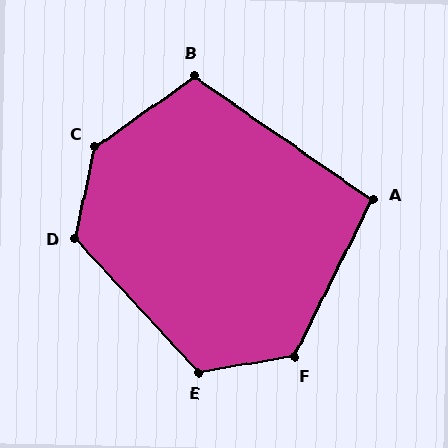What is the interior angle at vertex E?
Approximately 124 degrees (obtuse).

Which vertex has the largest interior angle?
C, at approximately 138 degrees.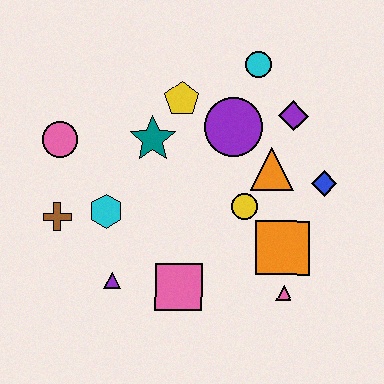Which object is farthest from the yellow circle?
The pink circle is farthest from the yellow circle.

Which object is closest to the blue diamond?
The orange triangle is closest to the blue diamond.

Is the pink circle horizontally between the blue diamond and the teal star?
No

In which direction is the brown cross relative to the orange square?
The brown cross is to the left of the orange square.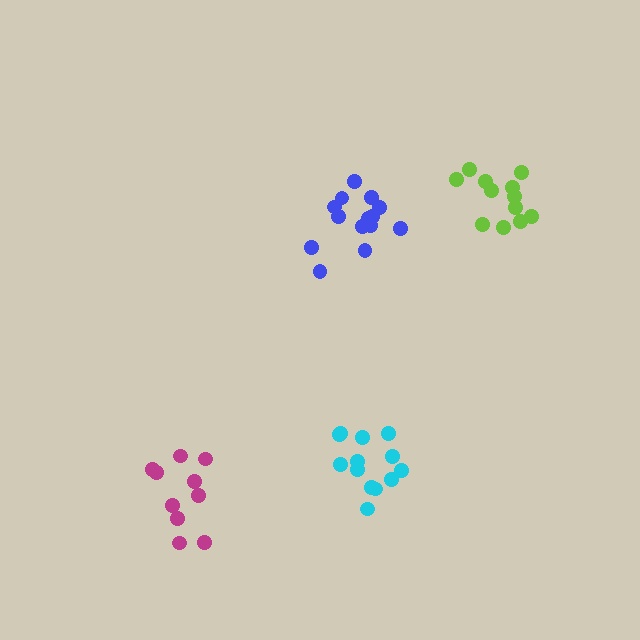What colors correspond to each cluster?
The clusters are colored: lime, cyan, blue, magenta.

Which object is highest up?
The lime cluster is topmost.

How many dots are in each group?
Group 1: 12 dots, Group 2: 13 dots, Group 3: 14 dots, Group 4: 10 dots (49 total).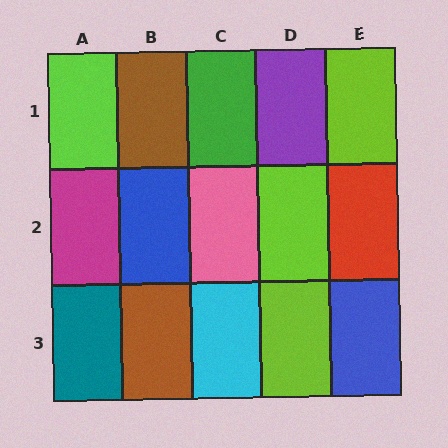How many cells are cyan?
1 cell is cyan.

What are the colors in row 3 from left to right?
Teal, brown, cyan, lime, blue.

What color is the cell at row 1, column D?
Purple.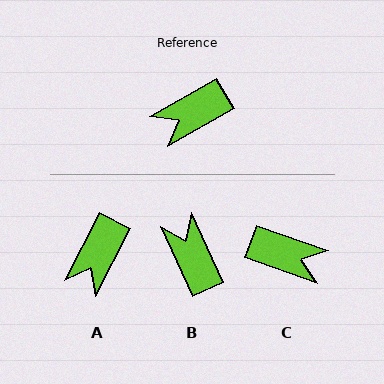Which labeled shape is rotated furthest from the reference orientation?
C, about 131 degrees away.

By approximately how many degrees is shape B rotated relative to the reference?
Approximately 95 degrees clockwise.